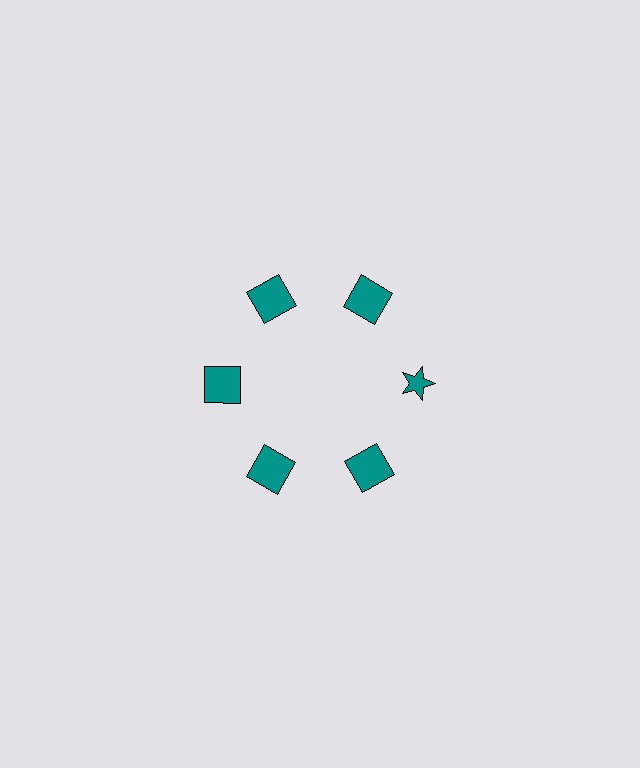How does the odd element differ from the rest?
It has a different shape: star instead of square.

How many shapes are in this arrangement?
There are 6 shapes arranged in a ring pattern.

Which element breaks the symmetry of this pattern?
The teal star at roughly the 3 o'clock position breaks the symmetry. All other shapes are teal squares.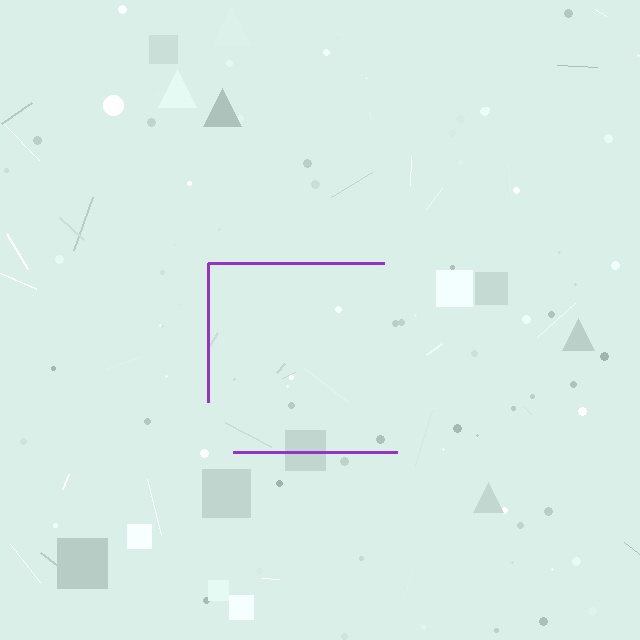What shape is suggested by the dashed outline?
The dashed outline suggests a square.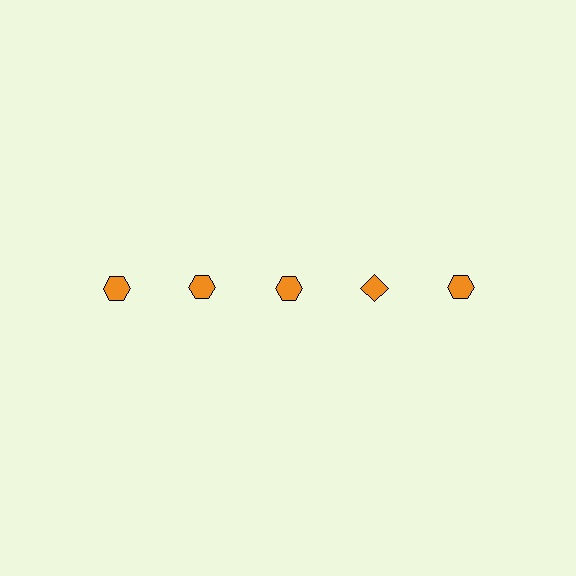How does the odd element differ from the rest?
It has a different shape: diamond instead of hexagon.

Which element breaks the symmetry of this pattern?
The orange diamond in the top row, second from right column breaks the symmetry. All other shapes are orange hexagons.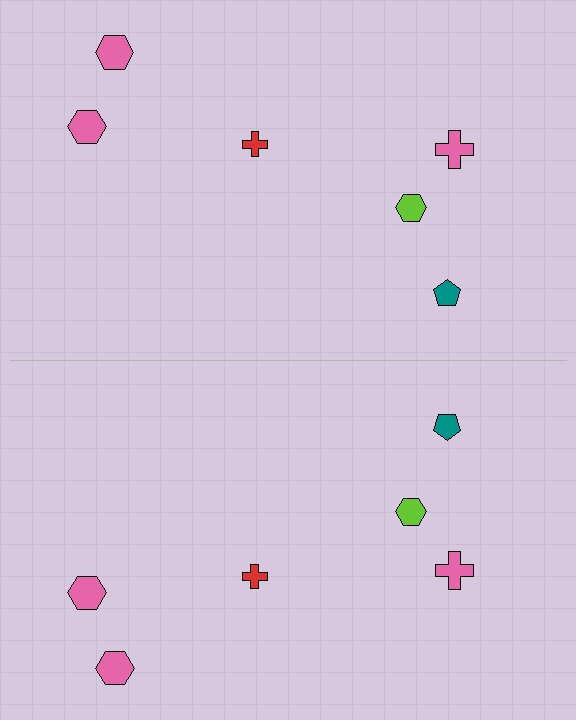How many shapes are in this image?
There are 12 shapes in this image.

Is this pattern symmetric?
Yes, this pattern has bilateral (reflection) symmetry.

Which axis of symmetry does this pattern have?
The pattern has a horizontal axis of symmetry running through the center of the image.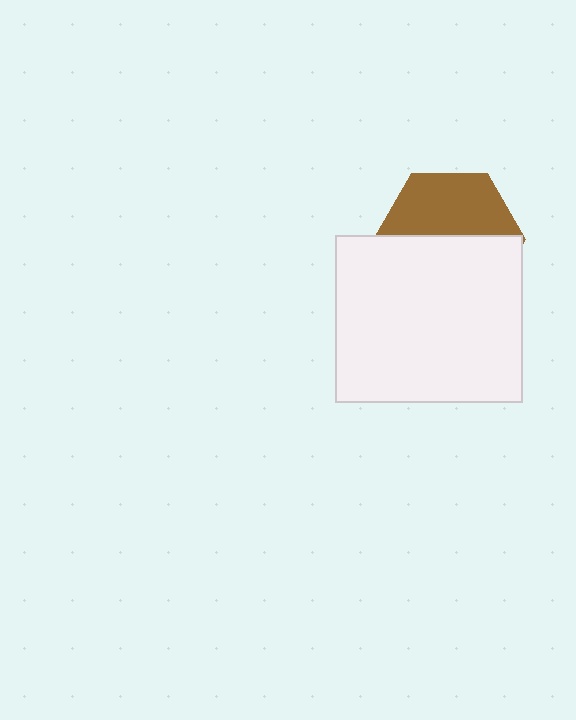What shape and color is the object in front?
The object in front is a white rectangle.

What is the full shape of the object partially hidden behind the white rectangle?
The partially hidden object is a brown hexagon.